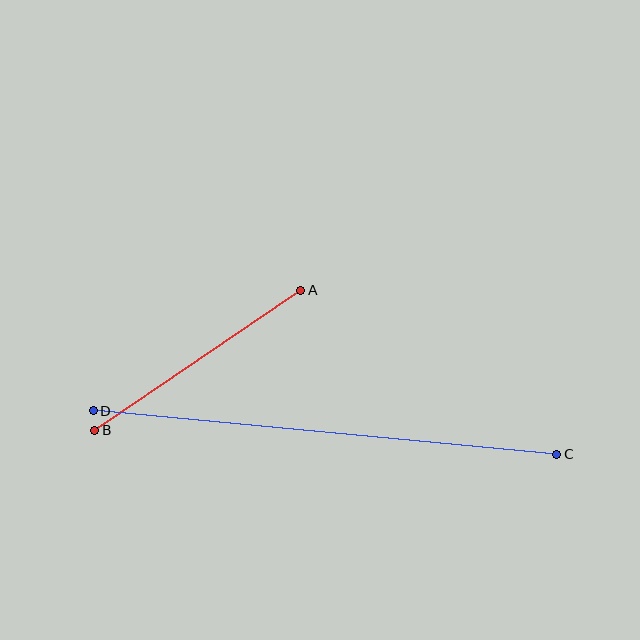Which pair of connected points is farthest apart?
Points C and D are farthest apart.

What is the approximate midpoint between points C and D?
The midpoint is at approximately (325, 432) pixels.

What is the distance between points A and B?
The distance is approximately 249 pixels.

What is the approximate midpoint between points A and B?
The midpoint is at approximately (198, 360) pixels.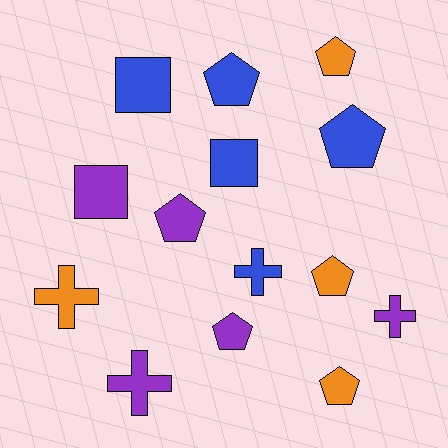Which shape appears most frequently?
Pentagon, with 7 objects.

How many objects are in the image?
There are 14 objects.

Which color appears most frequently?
Blue, with 5 objects.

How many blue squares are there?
There are 2 blue squares.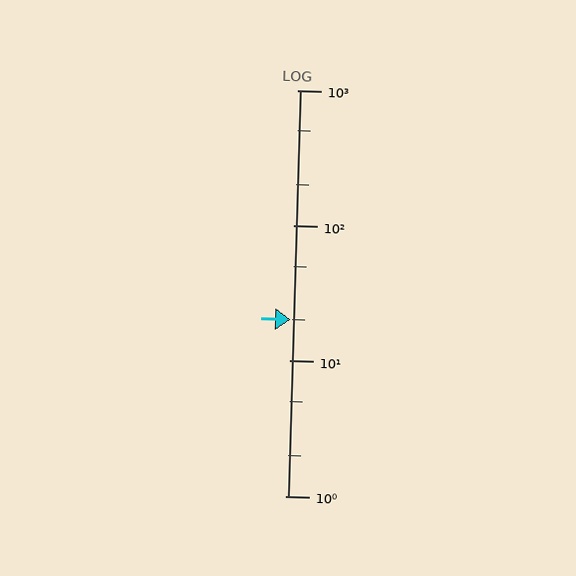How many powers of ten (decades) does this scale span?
The scale spans 3 decades, from 1 to 1000.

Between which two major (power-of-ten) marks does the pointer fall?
The pointer is between 10 and 100.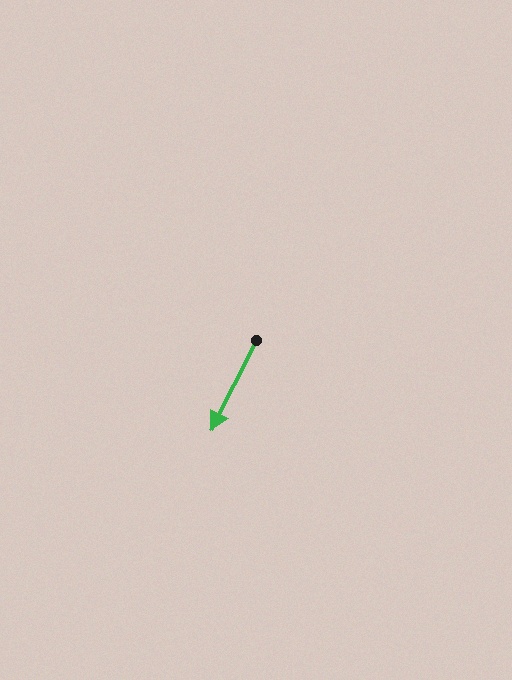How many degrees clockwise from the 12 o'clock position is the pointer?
Approximately 207 degrees.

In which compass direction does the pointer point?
Southwest.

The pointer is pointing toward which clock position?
Roughly 7 o'clock.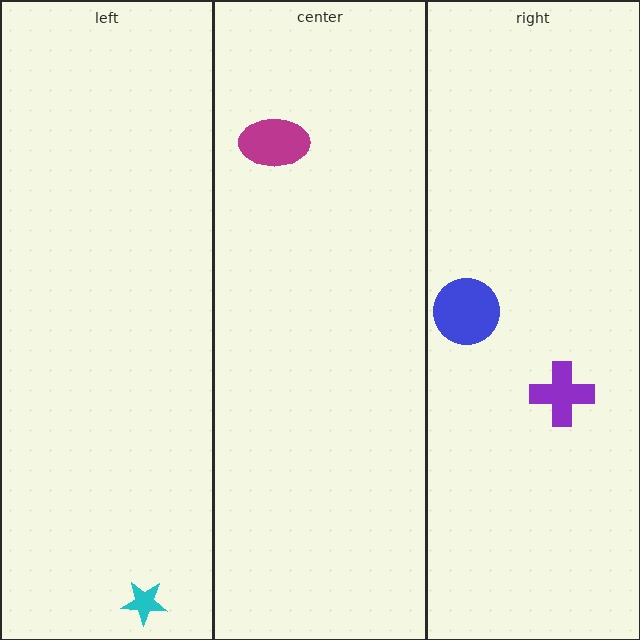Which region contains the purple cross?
The right region.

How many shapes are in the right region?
2.